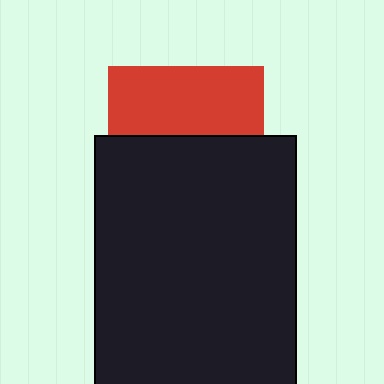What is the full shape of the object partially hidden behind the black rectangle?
The partially hidden object is a red square.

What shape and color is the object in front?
The object in front is a black rectangle.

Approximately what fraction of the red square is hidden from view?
Roughly 56% of the red square is hidden behind the black rectangle.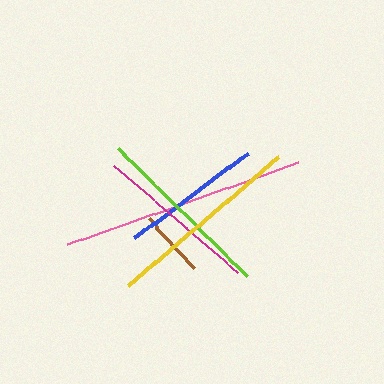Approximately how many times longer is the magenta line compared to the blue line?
The magenta line is approximately 1.2 times the length of the blue line.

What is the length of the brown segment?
The brown segment is approximately 67 pixels long.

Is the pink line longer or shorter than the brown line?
The pink line is longer than the brown line.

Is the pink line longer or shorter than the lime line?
The pink line is longer than the lime line.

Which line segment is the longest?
The pink line is the longest at approximately 245 pixels.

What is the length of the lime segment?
The lime segment is approximately 181 pixels long.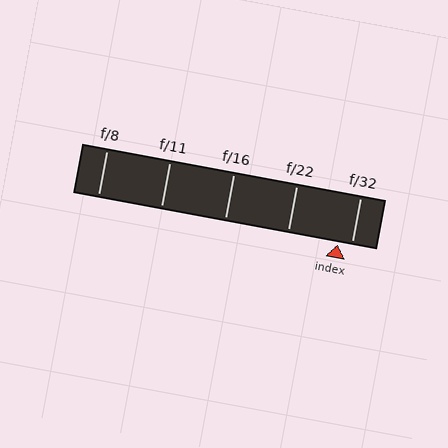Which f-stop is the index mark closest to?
The index mark is closest to f/32.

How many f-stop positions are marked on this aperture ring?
There are 5 f-stop positions marked.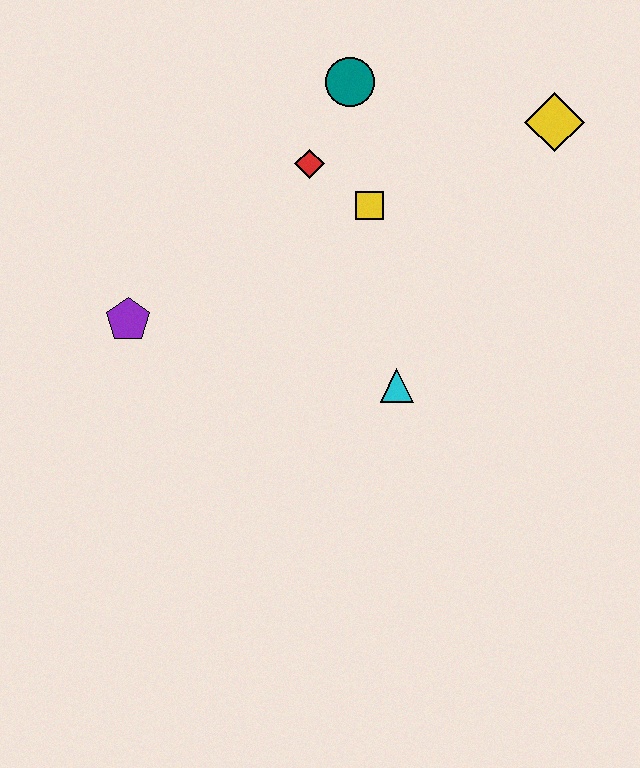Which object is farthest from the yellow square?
The purple pentagon is farthest from the yellow square.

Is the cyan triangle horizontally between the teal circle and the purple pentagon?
No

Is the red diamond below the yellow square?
No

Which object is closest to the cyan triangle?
The yellow square is closest to the cyan triangle.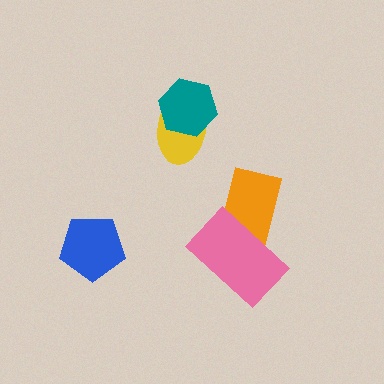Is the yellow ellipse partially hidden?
Yes, it is partially covered by another shape.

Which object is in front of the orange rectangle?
The pink rectangle is in front of the orange rectangle.